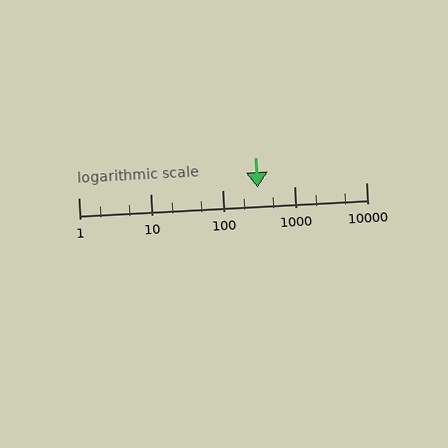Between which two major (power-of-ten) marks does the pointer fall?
The pointer is between 100 and 1000.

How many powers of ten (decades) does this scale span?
The scale spans 4 decades, from 1 to 10000.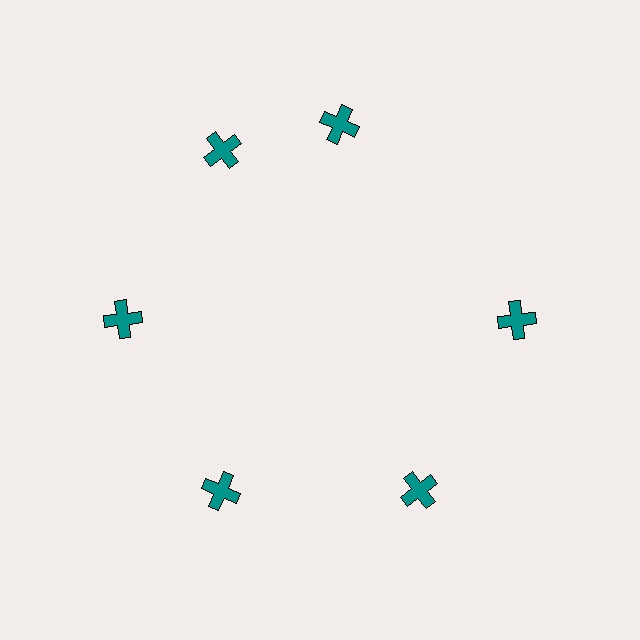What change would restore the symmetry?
The symmetry would be restored by rotating it back into even spacing with its neighbors so that all 6 crosses sit at equal angles and equal distance from the center.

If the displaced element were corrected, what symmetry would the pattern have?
It would have 6-fold rotational symmetry — the pattern would map onto itself every 60 degrees.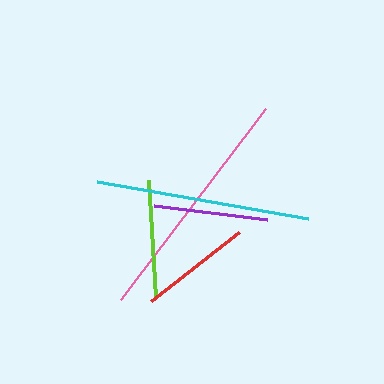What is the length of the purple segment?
The purple segment is approximately 114 pixels long.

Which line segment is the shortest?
The red line is the shortest at approximately 112 pixels.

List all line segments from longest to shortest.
From longest to shortest: pink, cyan, lime, purple, red.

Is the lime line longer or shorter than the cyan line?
The cyan line is longer than the lime line.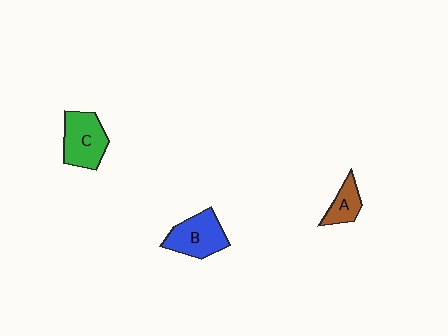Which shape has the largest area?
Shape C (green).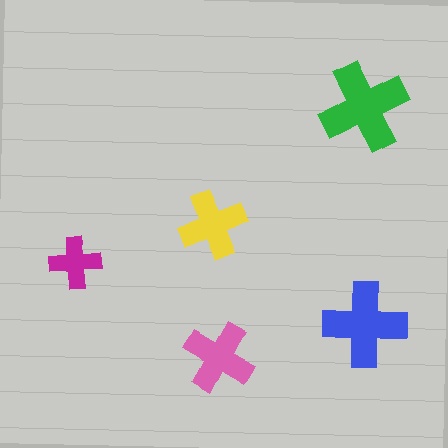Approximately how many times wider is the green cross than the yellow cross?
About 1.5 times wider.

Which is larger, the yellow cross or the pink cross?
The pink one.